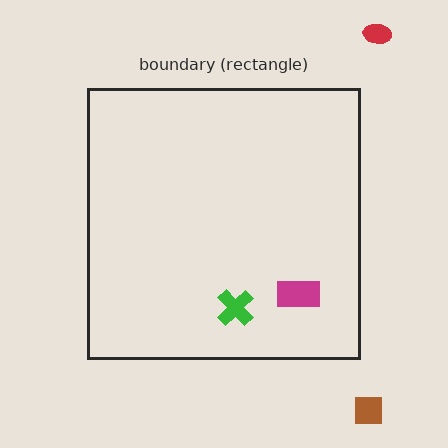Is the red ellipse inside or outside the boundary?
Outside.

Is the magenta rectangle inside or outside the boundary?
Inside.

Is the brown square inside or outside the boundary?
Outside.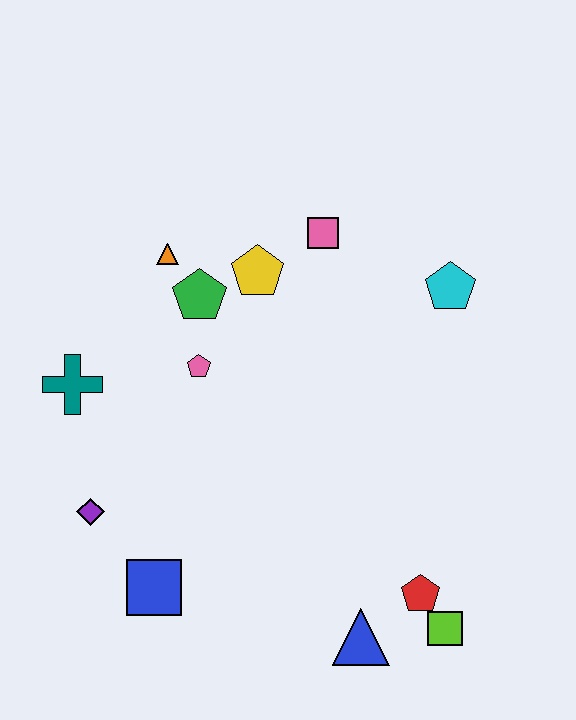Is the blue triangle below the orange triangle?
Yes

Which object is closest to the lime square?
The red pentagon is closest to the lime square.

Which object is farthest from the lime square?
The orange triangle is farthest from the lime square.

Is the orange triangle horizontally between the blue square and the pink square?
Yes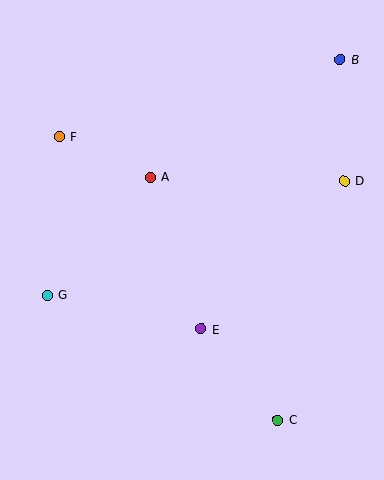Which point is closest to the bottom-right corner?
Point C is closest to the bottom-right corner.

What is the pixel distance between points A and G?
The distance between A and G is 156 pixels.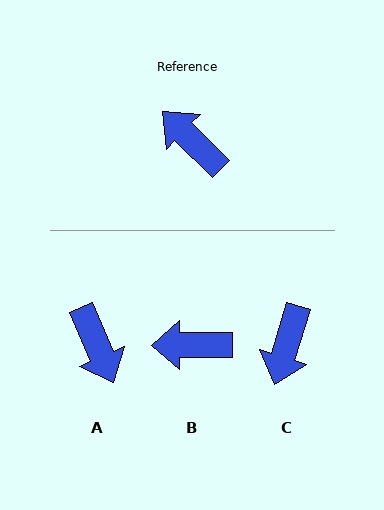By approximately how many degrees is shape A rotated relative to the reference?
Approximately 158 degrees counter-clockwise.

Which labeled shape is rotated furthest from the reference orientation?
A, about 158 degrees away.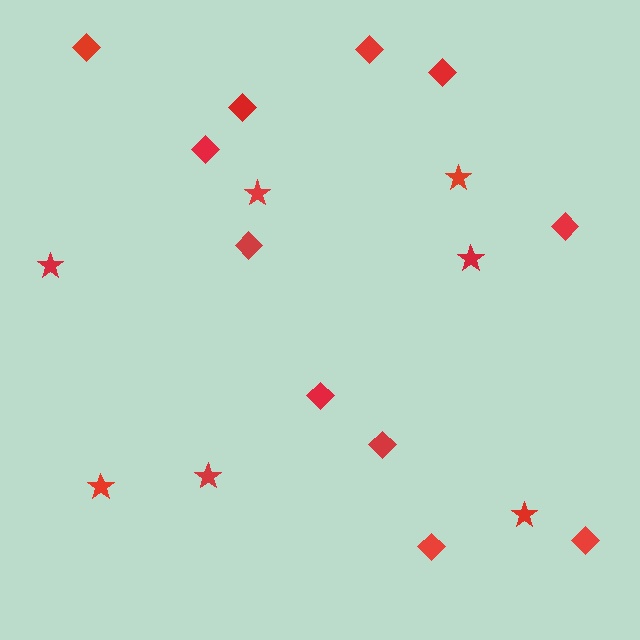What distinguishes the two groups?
There are 2 groups: one group of stars (7) and one group of diamonds (11).